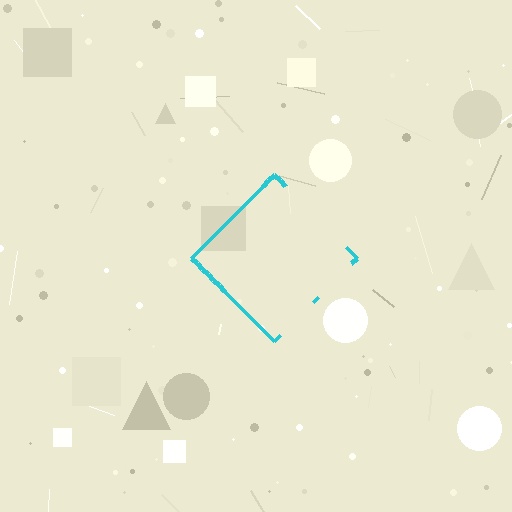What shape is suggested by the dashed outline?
The dashed outline suggests a diamond.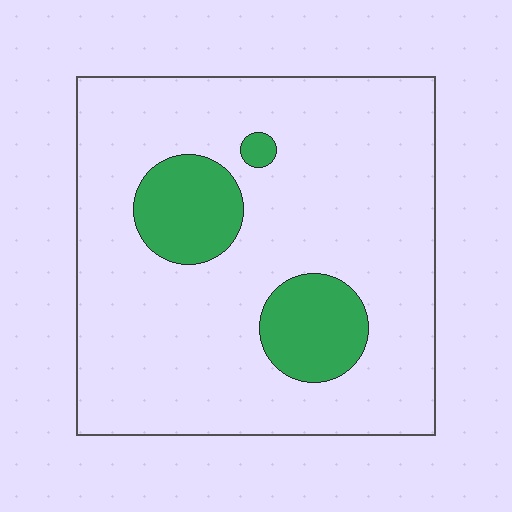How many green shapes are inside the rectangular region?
3.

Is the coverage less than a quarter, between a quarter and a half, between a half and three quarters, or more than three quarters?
Less than a quarter.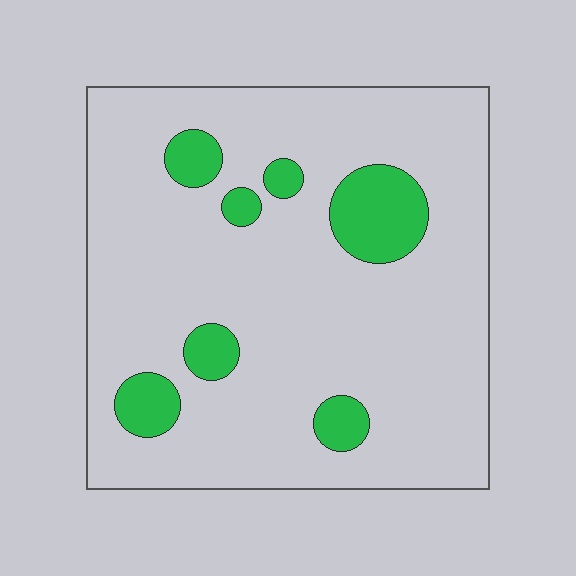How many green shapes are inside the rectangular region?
7.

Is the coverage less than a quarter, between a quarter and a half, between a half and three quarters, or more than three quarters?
Less than a quarter.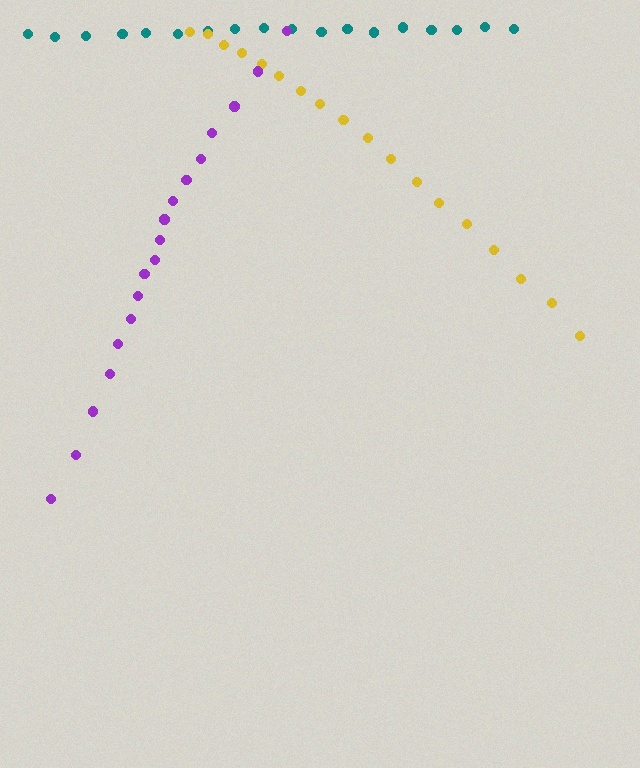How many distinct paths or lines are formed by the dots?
There are 3 distinct paths.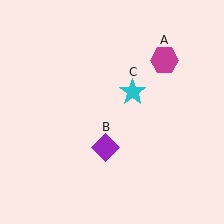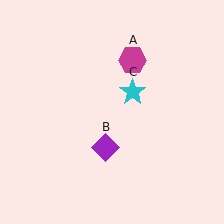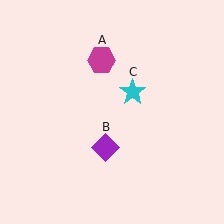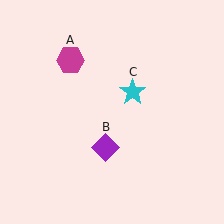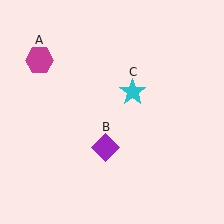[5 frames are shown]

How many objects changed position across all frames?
1 object changed position: magenta hexagon (object A).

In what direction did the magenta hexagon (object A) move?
The magenta hexagon (object A) moved left.